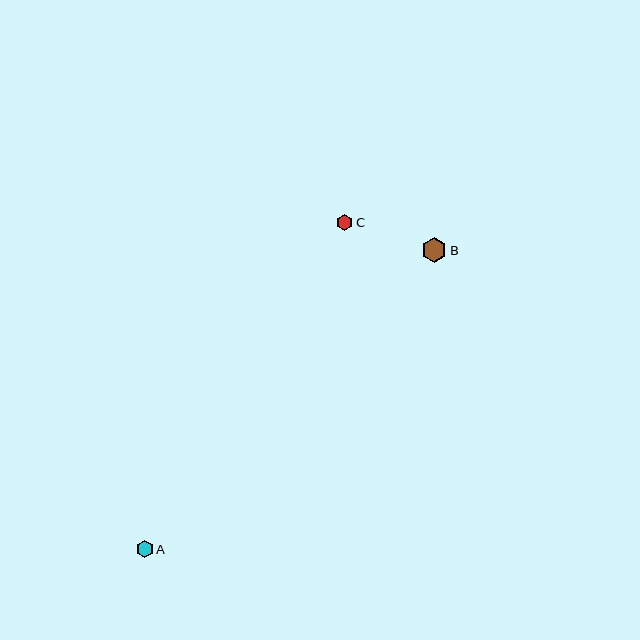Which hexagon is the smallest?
Hexagon C is the smallest with a size of approximately 16 pixels.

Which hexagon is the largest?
Hexagon B is the largest with a size of approximately 24 pixels.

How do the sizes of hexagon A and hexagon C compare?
Hexagon A and hexagon C are approximately the same size.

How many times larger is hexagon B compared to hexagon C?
Hexagon B is approximately 1.5 times the size of hexagon C.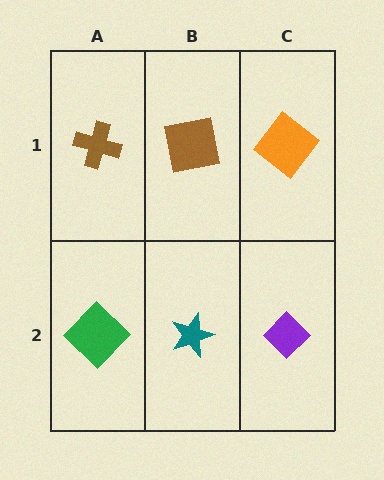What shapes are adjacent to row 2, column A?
A brown cross (row 1, column A), a teal star (row 2, column B).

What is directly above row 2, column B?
A brown square.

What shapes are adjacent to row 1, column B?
A teal star (row 2, column B), a brown cross (row 1, column A), an orange diamond (row 1, column C).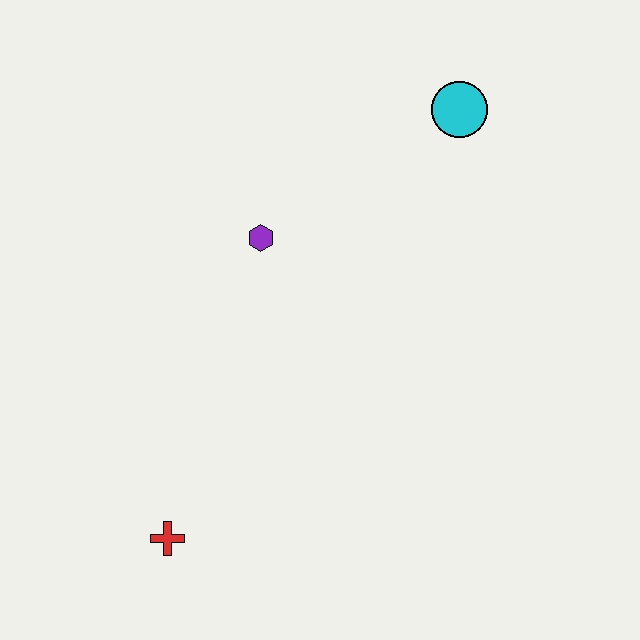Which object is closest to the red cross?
The purple hexagon is closest to the red cross.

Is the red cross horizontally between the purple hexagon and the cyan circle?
No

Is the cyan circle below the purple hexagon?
No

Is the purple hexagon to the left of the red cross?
No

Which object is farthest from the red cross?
The cyan circle is farthest from the red cross.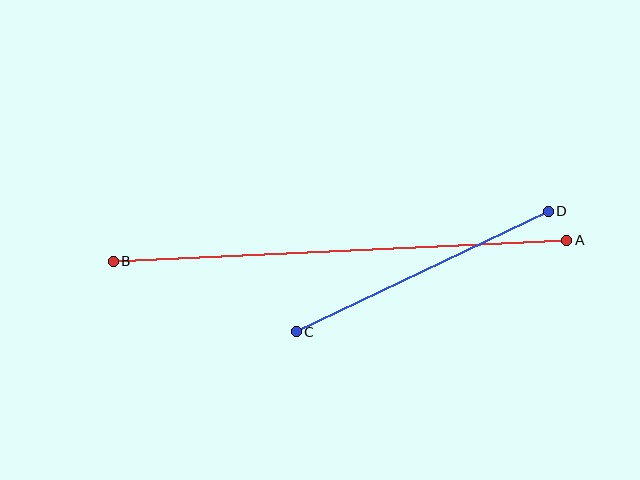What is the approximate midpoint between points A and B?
The midpoint is at approximately (340, 251) pixels.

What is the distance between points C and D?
The distance is approximately 279 pixels.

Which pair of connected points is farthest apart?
Points A and B are farthest apart.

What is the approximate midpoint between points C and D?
The midpoint is at approximately (422, 272) pixels.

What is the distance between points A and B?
The distance is approximately 454 pixels.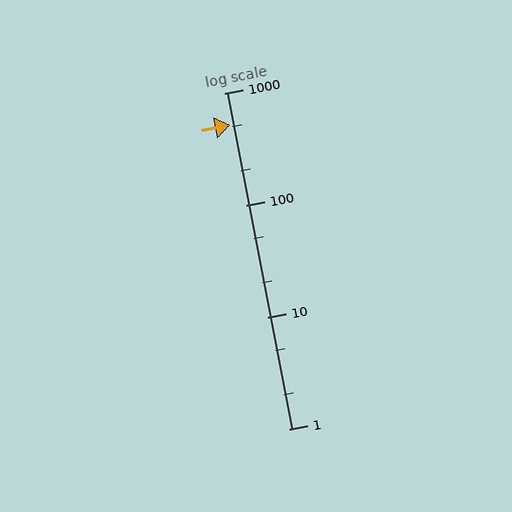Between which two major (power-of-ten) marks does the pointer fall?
The pointer is between 100 and 1000.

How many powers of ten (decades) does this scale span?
The scale spans 3 decades, from 1 to 1000.